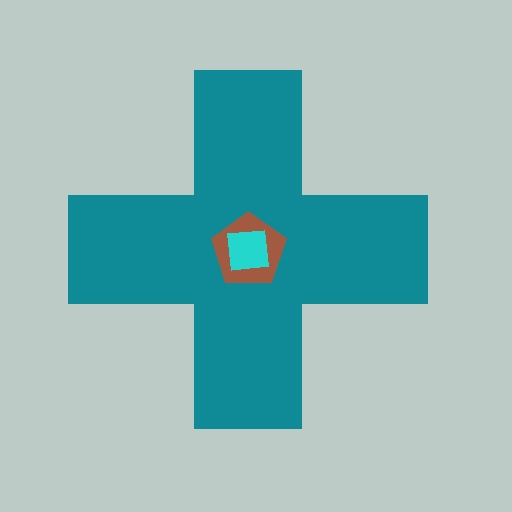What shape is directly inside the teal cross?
The brown pentagon.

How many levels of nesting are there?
3.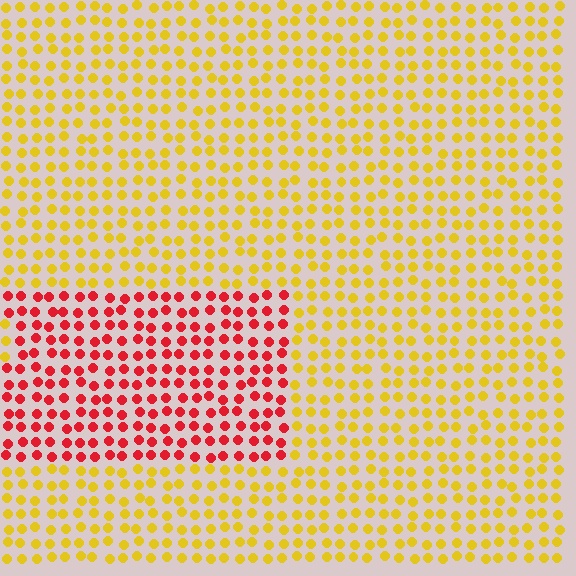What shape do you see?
I see a rectangle.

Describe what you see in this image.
The image is filled with small yellow elements in a uniform arrangement. A rectangle-shaped region is visible where the elements are tinted to a slightly different hue, forming a subtle color boundary.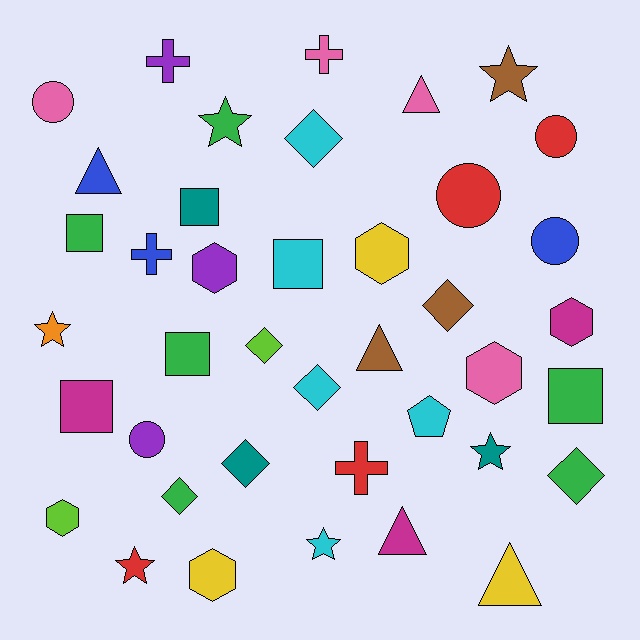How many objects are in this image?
There are 40 objects.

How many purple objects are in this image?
There are 3 purple objects.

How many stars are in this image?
There are 6 stars.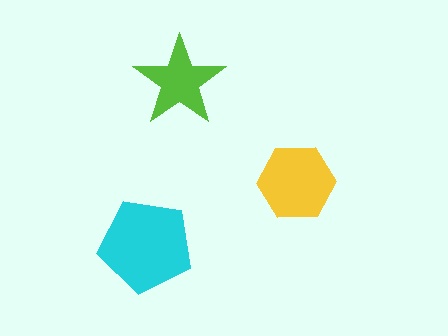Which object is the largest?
The cyan pentagon.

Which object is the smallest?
The lime star.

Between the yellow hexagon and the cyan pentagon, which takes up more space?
The cyan pentagon.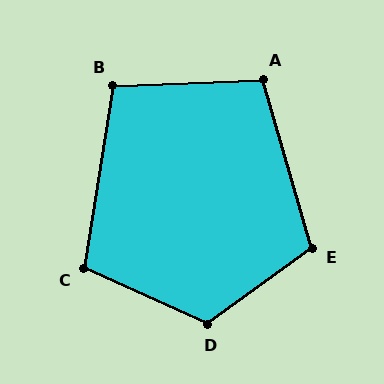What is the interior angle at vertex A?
Approximately 104 degrees (obtuse).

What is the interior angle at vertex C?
Approximately 105 degrees (obtuse).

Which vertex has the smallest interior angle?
B, at approximately 101 degrees.